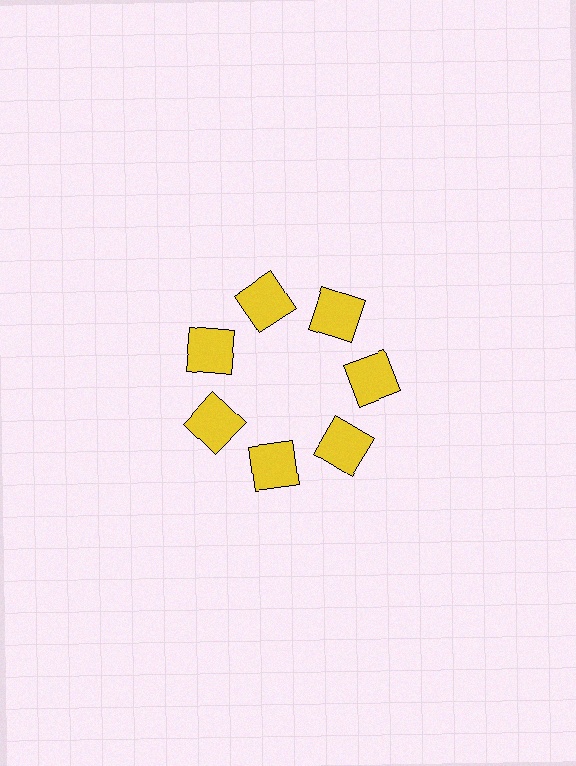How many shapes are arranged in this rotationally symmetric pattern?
There are 7 shapes, arranged in 7 groups of 1.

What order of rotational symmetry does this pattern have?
This pattern has 7-fold rotational symmetry.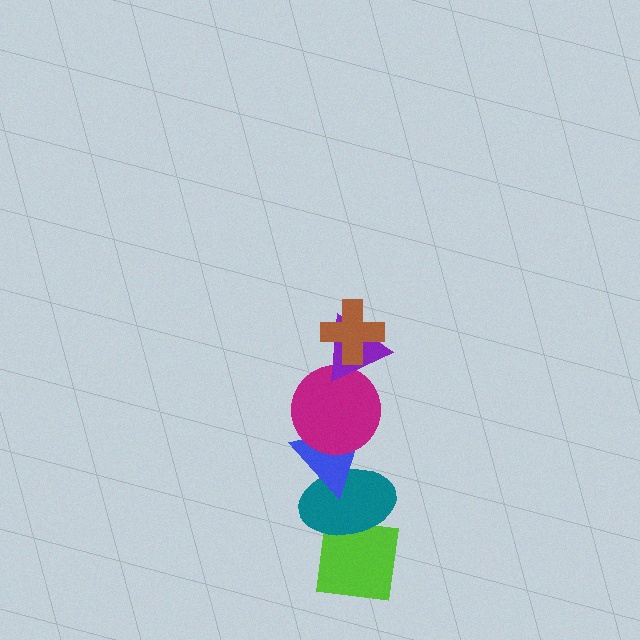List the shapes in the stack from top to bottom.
From top to bottom: the brown cross, the purple triangle, the magenta circle, the blue triangle, the teal ellipse, the lime square.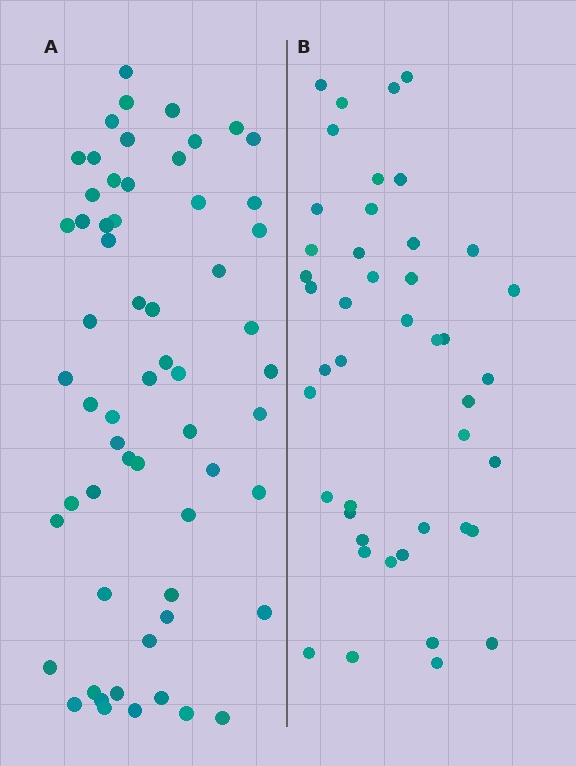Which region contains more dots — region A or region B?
Region A (the left region) has more dots.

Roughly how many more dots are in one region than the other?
Region A has approximately 15 more dots than region B.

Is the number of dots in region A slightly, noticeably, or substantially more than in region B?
Region A has noticeably more, but not dramatically so. The ratio is roughly 1.4 to 1.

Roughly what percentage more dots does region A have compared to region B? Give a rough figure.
About 35% more.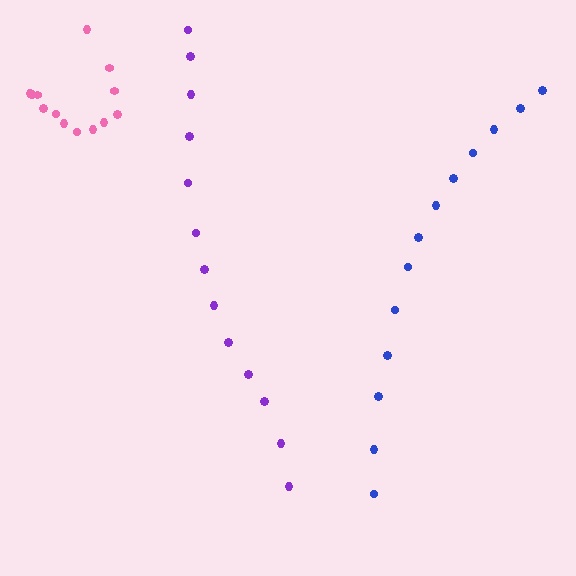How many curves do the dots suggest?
There are 3 distinct paths.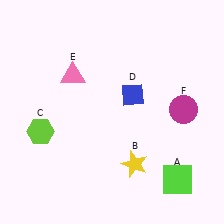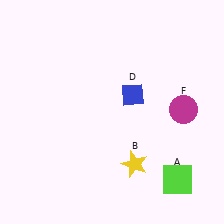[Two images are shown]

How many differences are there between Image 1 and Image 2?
There are 2 differences between the two images.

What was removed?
The lime hexagon (C), the pink triangle (E) were removed in Image 2.